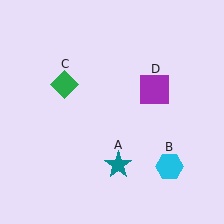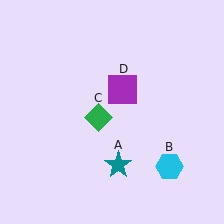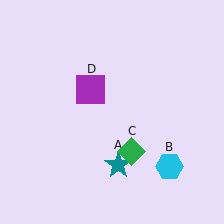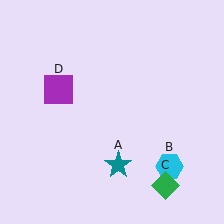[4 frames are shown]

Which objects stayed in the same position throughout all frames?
Teal star (object A) and cyan hexagon (object B) remained stationary.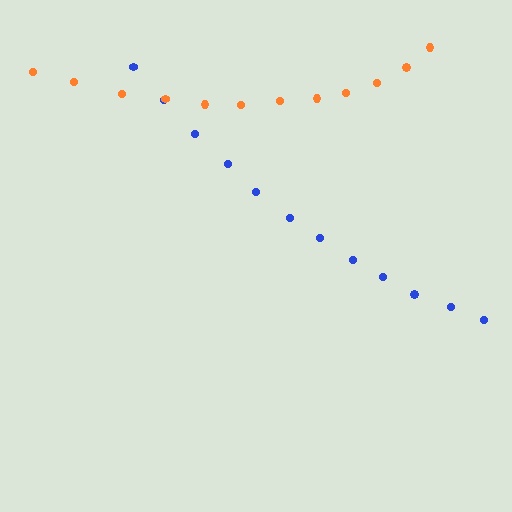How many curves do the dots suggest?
There are 2 distinct paths.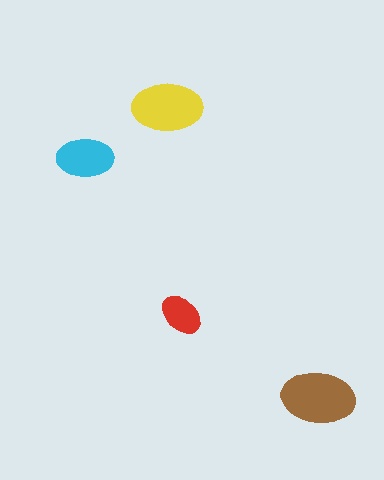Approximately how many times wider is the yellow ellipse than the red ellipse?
About 1.5 times wider.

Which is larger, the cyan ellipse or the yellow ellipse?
The yellow one.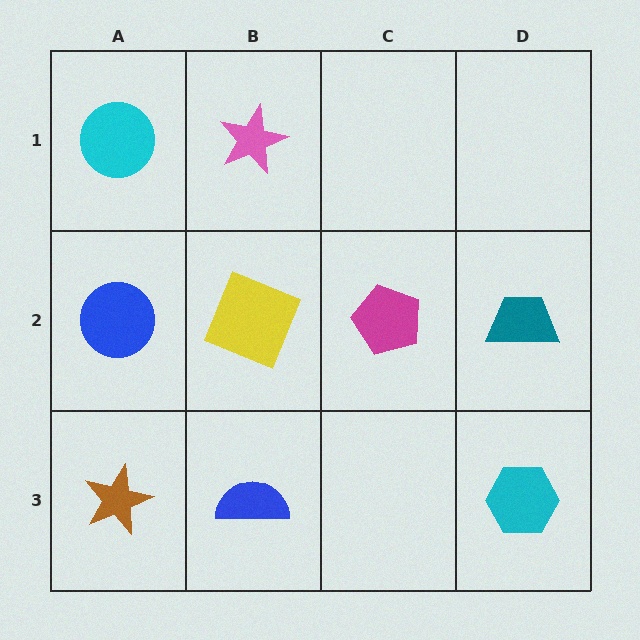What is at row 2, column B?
A yellow square.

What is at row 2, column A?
A blue circle.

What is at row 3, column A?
A brown star.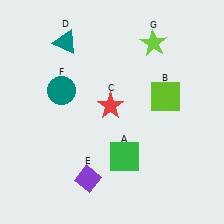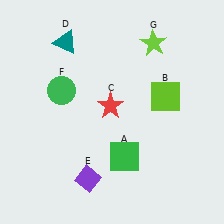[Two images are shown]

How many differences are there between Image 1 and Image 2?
There is 1 difference between the two images.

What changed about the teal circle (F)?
In Image 1, F is teal. In Image 2, it changed to green.